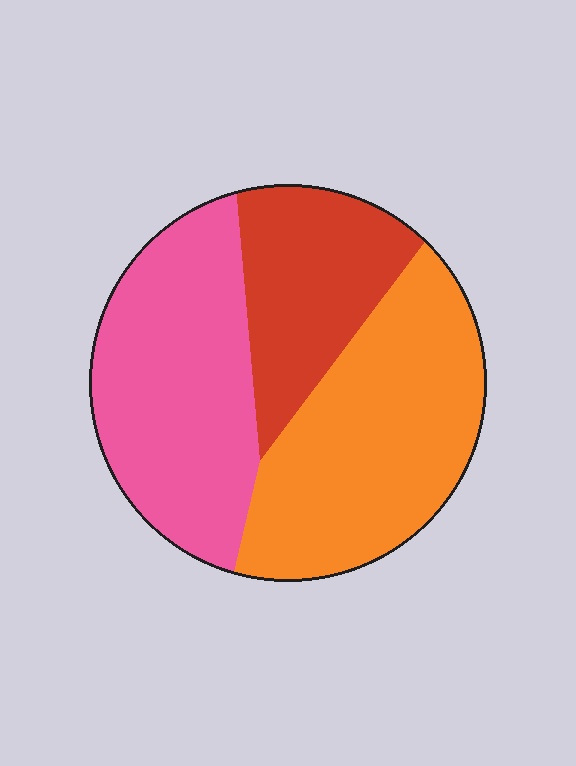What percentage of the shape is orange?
Orange covers around 40% of the shape.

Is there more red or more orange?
Orange.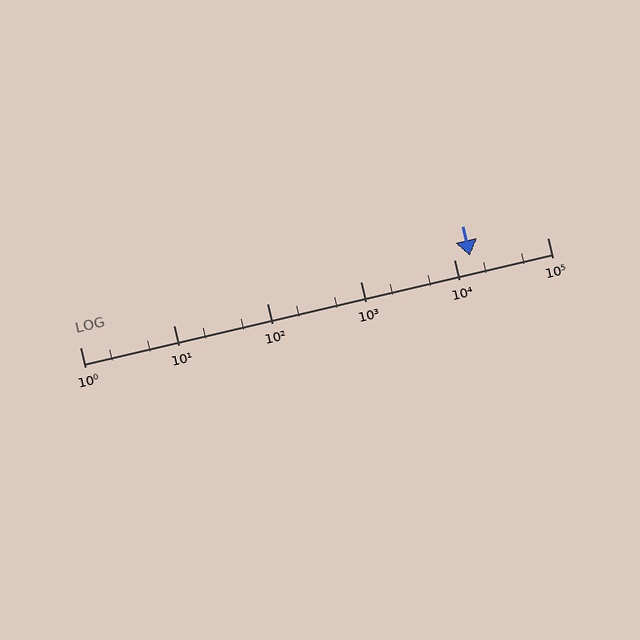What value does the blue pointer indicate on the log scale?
The pointer indicates approximately 15000.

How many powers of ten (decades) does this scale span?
The scale spans 5 decades, from 1 to 100000.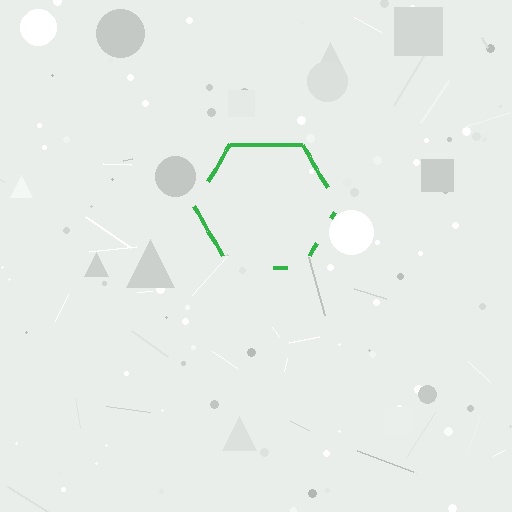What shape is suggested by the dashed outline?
The dashed outline suggests a hexagon.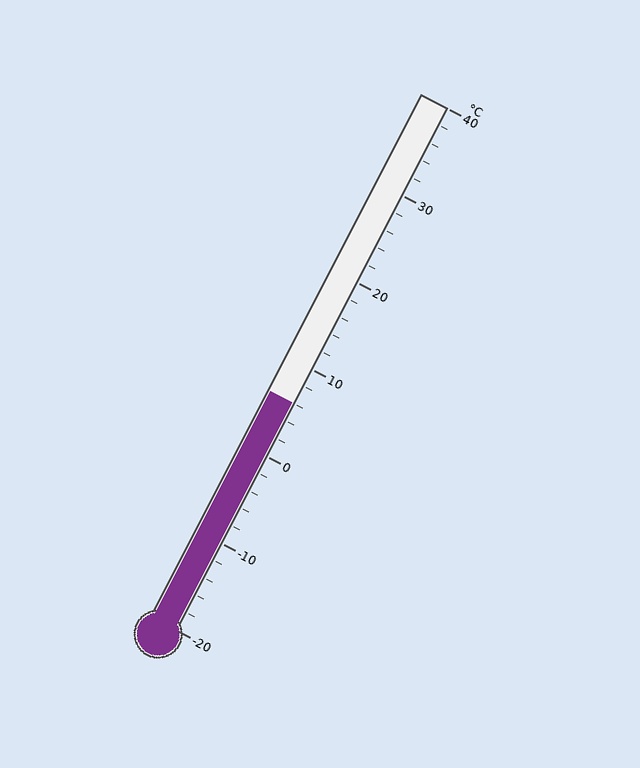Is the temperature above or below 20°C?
The temperature is below 20°C.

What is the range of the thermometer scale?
The thermometer scale ranges from -20°C to 40°C.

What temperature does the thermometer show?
The thermometer shows approximately 6°C.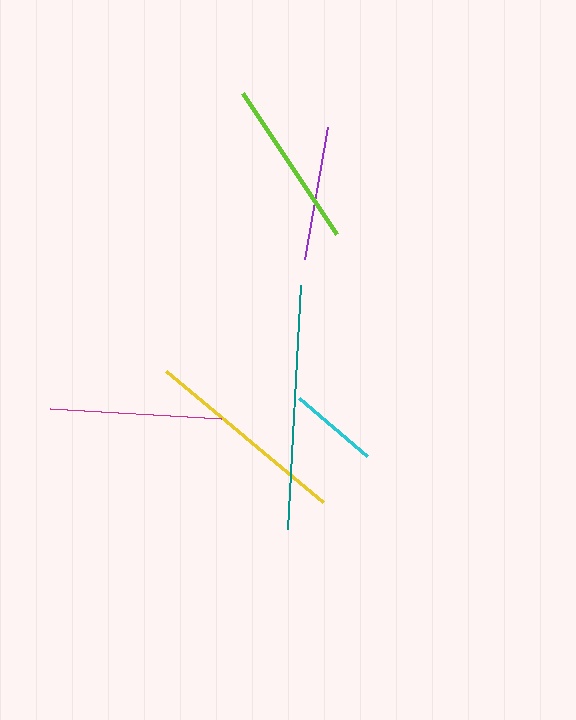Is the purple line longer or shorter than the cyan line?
The purple line is longer than the cyan line.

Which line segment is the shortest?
The cyan line is the shortest at approximately 89 pixels.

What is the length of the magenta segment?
The magenta segment is approximately 171 pixels long.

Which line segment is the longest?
The teal line is the longest at approximately 245 pixels.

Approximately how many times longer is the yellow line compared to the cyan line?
The yellow line is approximately 2.3 times the length of the cyan line.